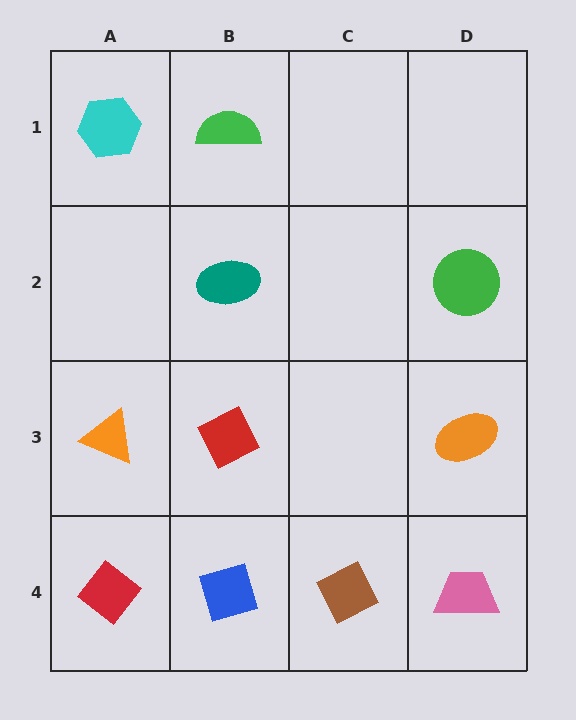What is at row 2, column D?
A green circle.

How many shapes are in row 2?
2 shapes.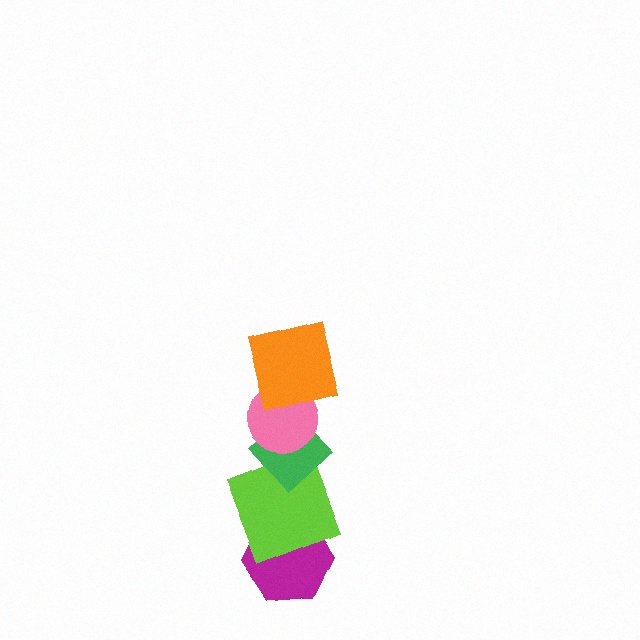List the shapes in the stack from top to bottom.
From top to bottom: the orange square, the pink circle, the green diamond, the lime square, the magenta hexagon.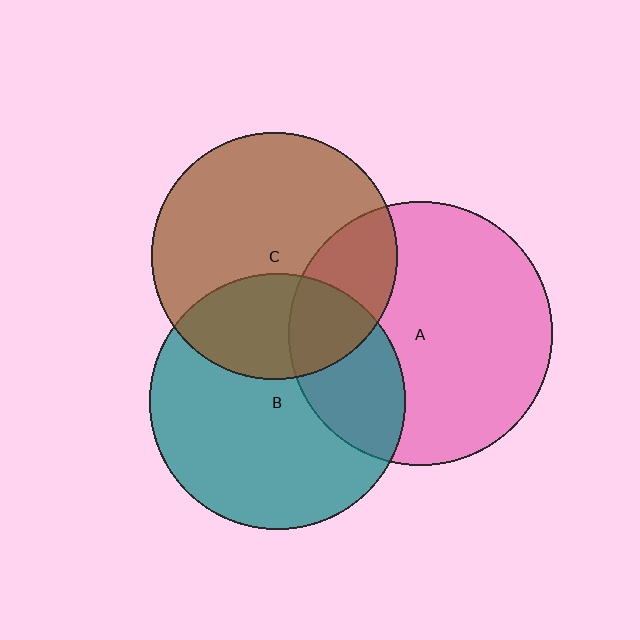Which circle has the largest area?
Circle A (pink).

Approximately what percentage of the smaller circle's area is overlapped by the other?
Approximately 25%.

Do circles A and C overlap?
Yes.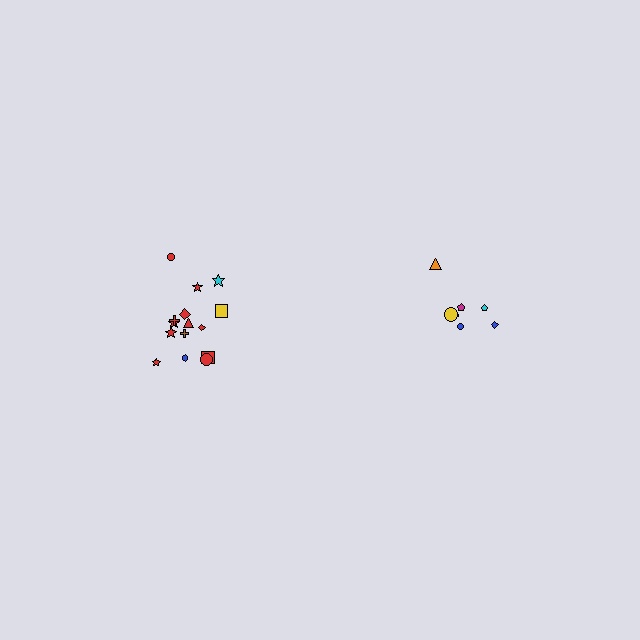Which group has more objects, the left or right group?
The left group.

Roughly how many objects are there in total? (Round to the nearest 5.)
Roughly 20 objects in total.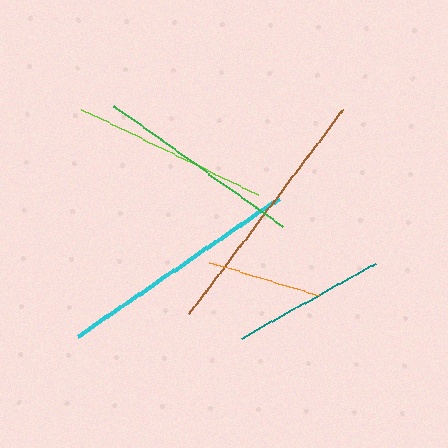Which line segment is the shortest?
The orange line is the shortest at approximately 115 pixels.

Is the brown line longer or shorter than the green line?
The brown line is longer than the green line.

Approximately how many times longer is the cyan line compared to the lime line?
The cyan line is approximately 1.2 times the length of the lime line.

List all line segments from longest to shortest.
From longest to shortest: brown, cyan, green, lime, teal, orange.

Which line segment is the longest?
The brown line is the longest at approximately 256 pixels.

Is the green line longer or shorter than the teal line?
The green line is longer than the teal line.